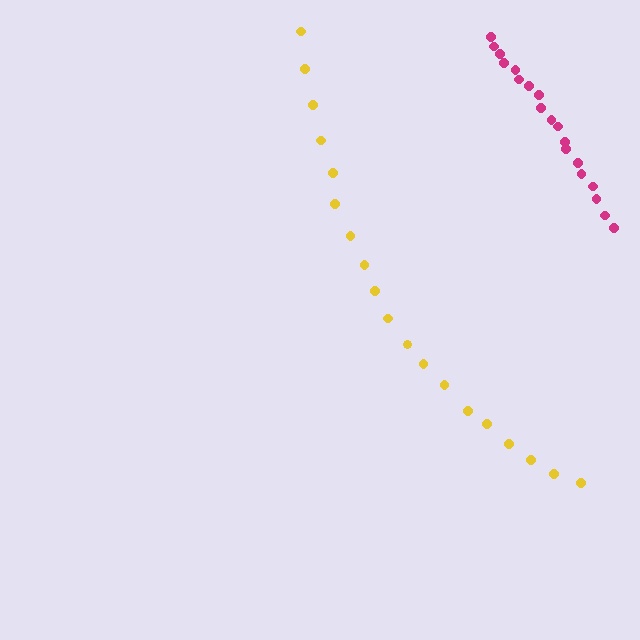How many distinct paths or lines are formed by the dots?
There are 2 distinct paths.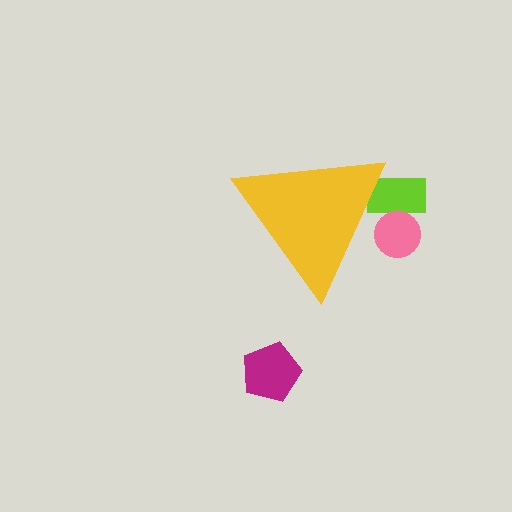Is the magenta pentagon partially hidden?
No, the magenta pentagon is fully visible.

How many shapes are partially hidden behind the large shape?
2 shapes are partially hidden.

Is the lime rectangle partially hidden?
Yes, the lime rectangle is partially hidden behind the yellow triangle.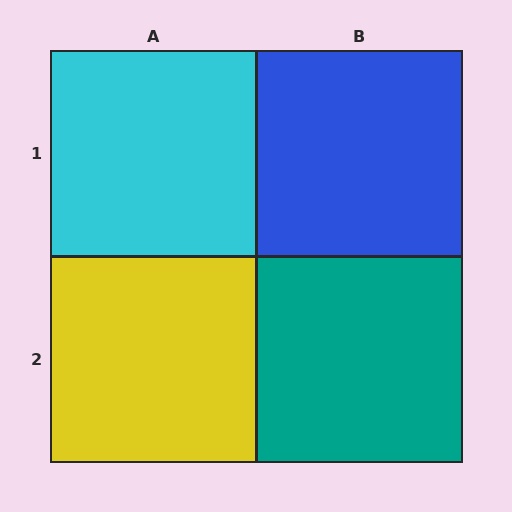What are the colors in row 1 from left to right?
Cyan, blue.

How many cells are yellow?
1 cell is yellow.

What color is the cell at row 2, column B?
Teal.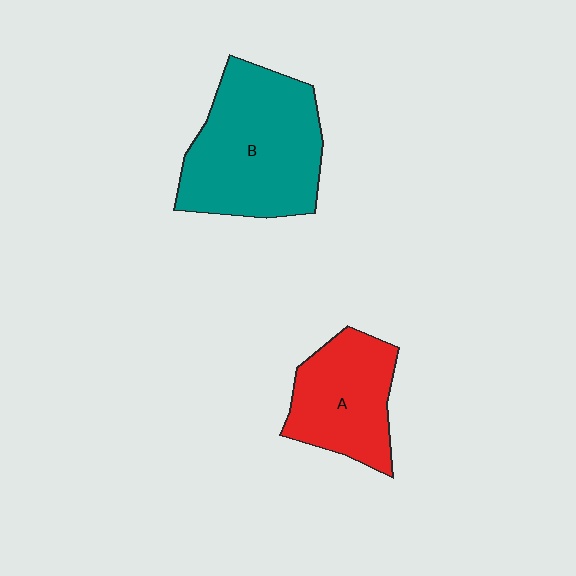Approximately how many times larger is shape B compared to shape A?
Approximately 1.6 times.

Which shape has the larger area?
Shape B (teal).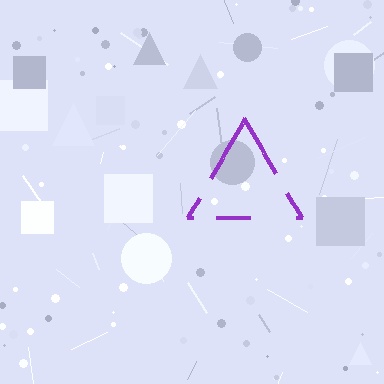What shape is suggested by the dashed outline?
The dashed outline suggests a triangle.